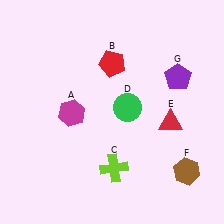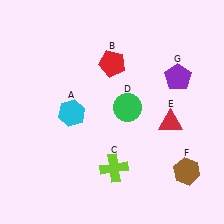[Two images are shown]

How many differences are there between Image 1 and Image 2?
There is 1 difference between the two images.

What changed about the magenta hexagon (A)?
In Image 1, A is magenta. In Image 2, it changed to cyan.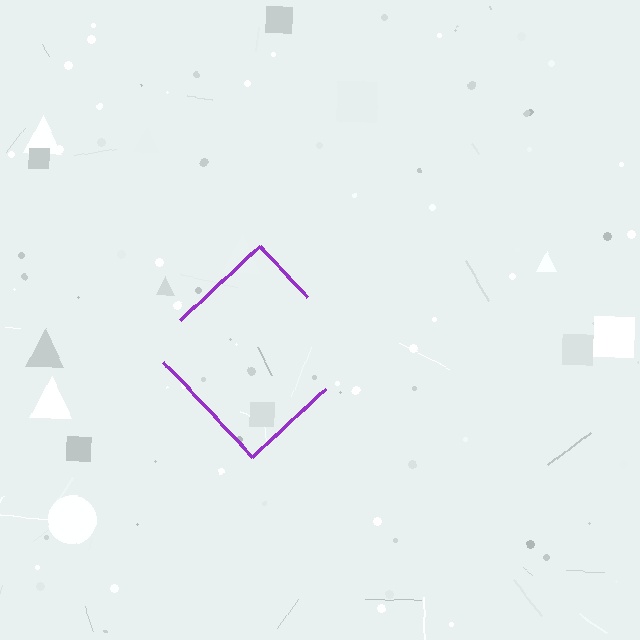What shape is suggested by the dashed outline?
The dashed outline suggests a diamond.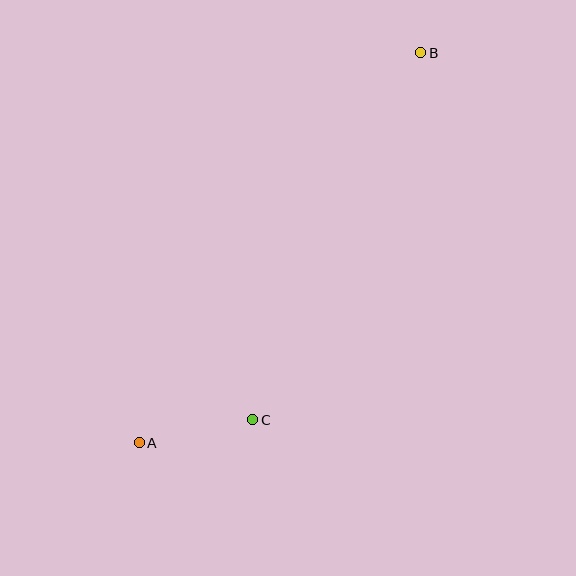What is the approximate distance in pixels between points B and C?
The distance between B and C is approximately 403 pixels.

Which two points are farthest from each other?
Points A and B are farthest from each other.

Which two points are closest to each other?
Points A and C are closest to each other.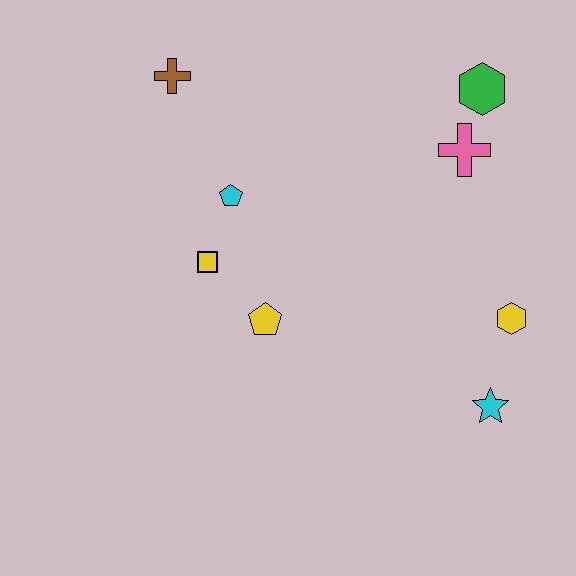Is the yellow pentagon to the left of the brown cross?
No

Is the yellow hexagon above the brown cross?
No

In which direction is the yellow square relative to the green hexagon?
The yellow square is to the left of the green hexagon.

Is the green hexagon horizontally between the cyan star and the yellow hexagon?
No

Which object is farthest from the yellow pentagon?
The green hexagon is farthest from the yellow pentagon.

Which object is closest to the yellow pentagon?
The yellow square is closest to the yellow pentagon.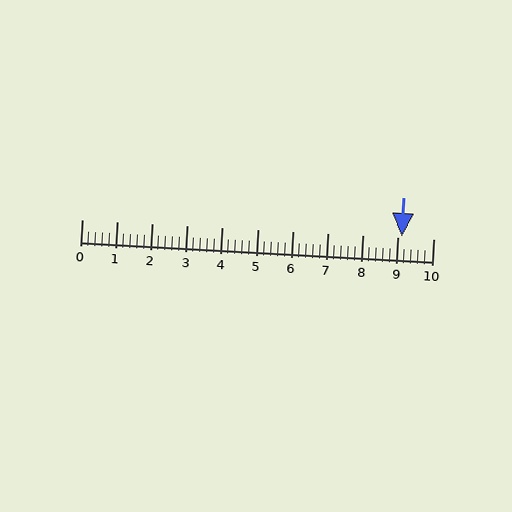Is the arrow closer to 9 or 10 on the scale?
The arrow is closer to 9.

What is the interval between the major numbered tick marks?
The major tick marks are spaced 1 units apart.